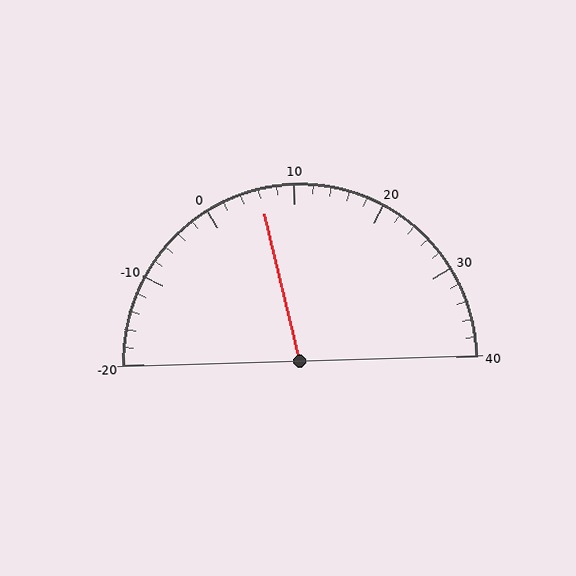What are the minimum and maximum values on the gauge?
The gauge ranges from -20 to 40.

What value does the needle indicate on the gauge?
The needle indicates approximately 6.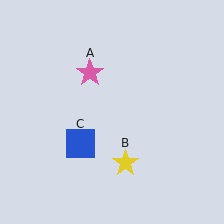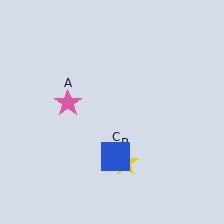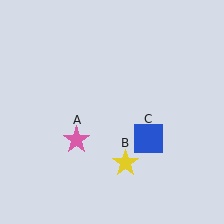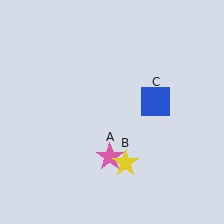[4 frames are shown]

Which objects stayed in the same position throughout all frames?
Yellow star (object B) remained stationary.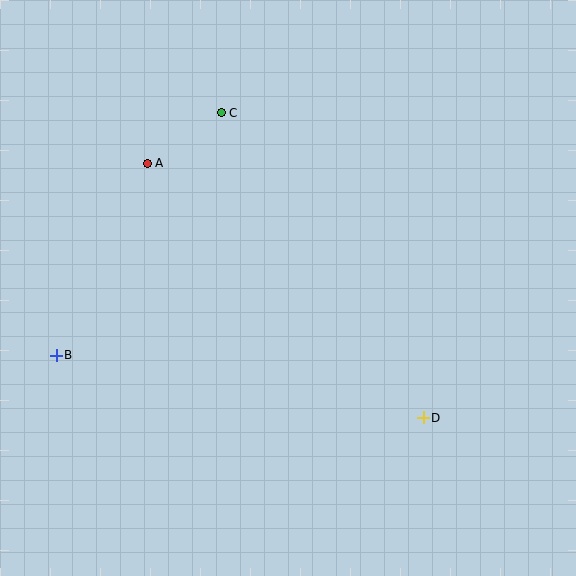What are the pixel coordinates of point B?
Point B is at (56, 355).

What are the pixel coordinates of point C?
Point C is at (221, 113).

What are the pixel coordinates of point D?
Point D is at (423, 418).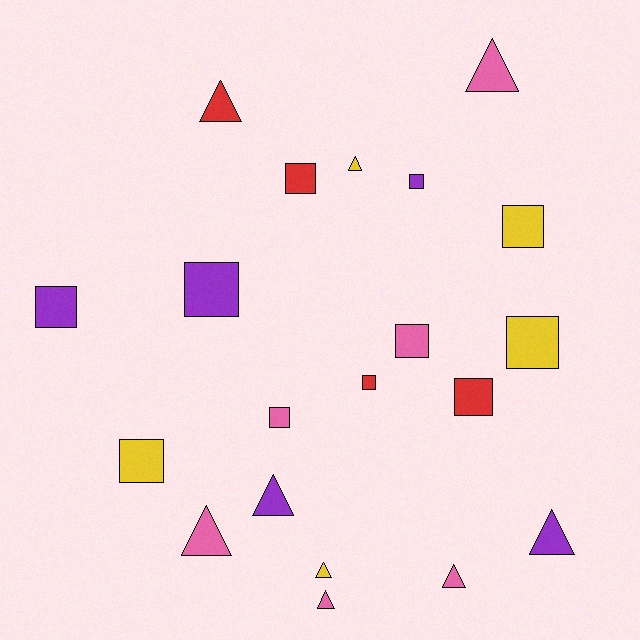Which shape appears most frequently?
Square, with 11 objects.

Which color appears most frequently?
Pink, with 6 objects.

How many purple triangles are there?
There are 2 purple triangles.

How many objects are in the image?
There are 20 objects.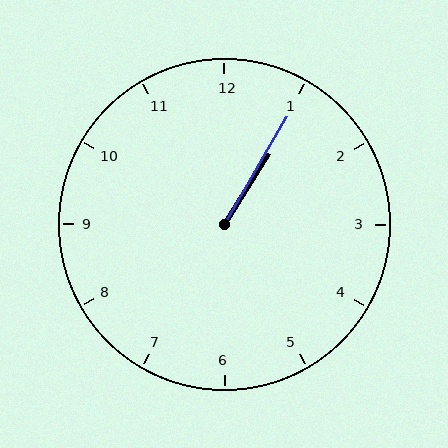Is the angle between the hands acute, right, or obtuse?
It is acute.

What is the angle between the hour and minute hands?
Approximately 2 degrees.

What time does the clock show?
1:05.